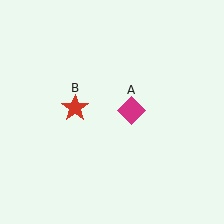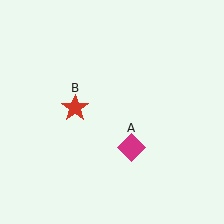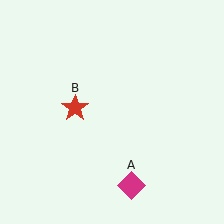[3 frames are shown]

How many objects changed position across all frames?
1 object changed position: magenta diamond (object A).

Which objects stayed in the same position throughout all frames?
Red star (object B) remained stationary.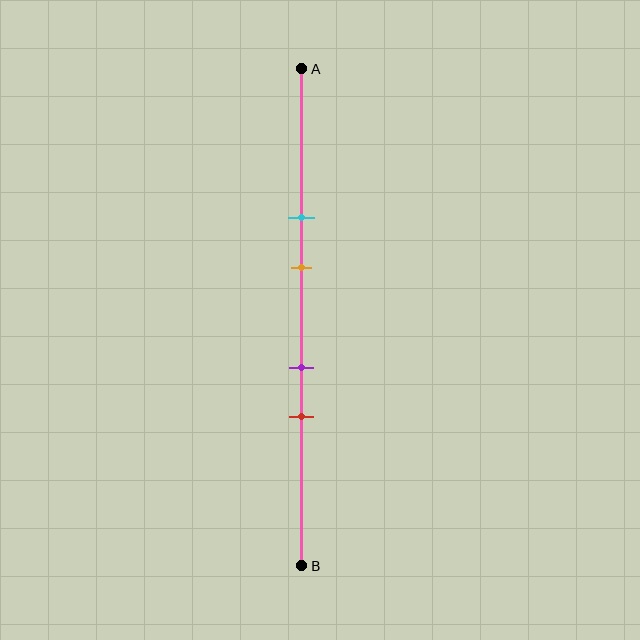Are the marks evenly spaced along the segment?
No, the marks are not evenly spaced.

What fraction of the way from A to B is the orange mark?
The orange mark is approximately 40% (0.4) of the way from A to B.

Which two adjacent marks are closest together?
The purple and red marks are the closest adjacent pair.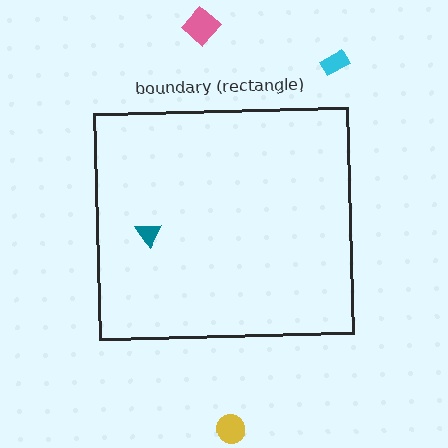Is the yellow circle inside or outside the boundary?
Outside.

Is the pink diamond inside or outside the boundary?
Outside.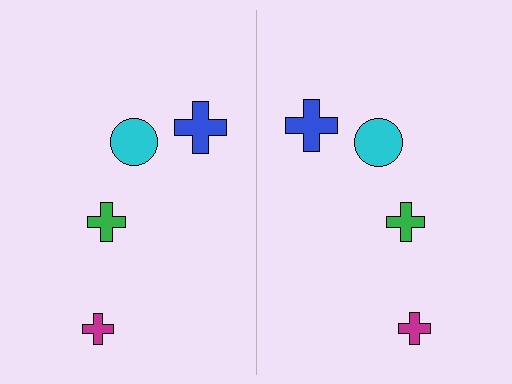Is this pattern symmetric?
Yes, this pattern has bilateral (reflection) symmetry.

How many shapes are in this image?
There are 8 shapes in this image.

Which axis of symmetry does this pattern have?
The pattern has a vertical axis of symmetry running through the center of the image.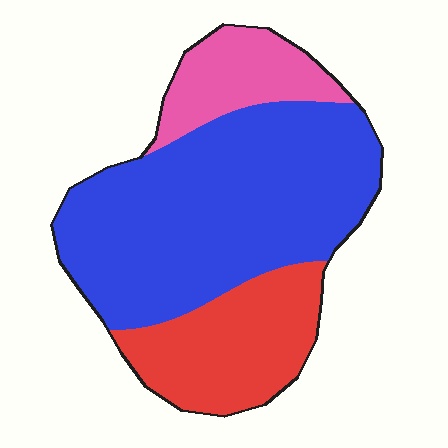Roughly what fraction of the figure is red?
Red covers 24% of the figure.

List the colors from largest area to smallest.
From largest to smallest: blue, red, pink.